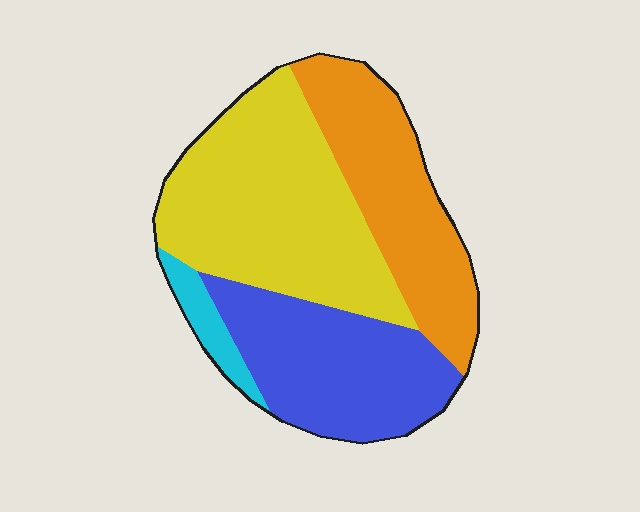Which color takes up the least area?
Cyan, at roughly 5%.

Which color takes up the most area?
Yellow, at roughly 40%.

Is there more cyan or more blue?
Blue.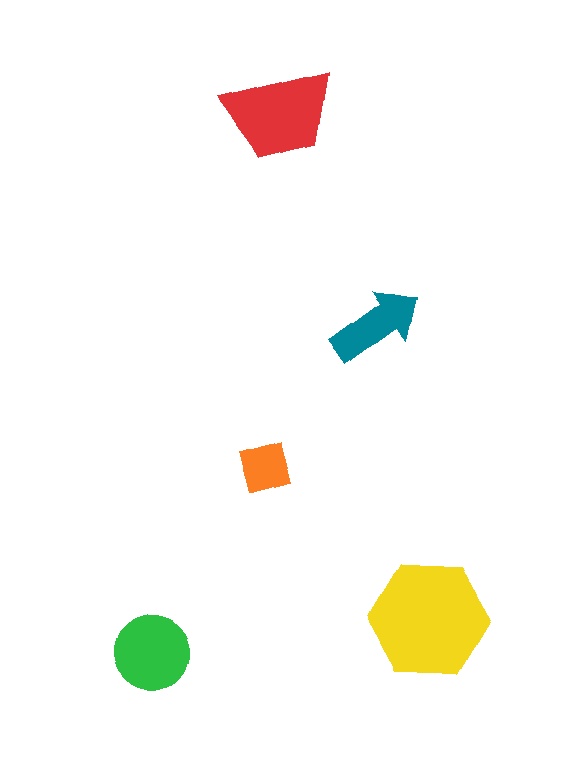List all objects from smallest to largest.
The orange square, the teal arrow, the green circle, the red trapezoid, the yellow hexagon.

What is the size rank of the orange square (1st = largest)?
5th.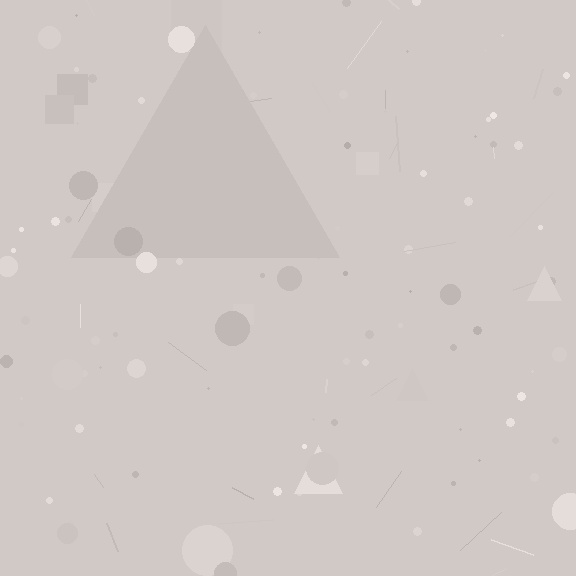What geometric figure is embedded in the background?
A triangle is embedded in the background.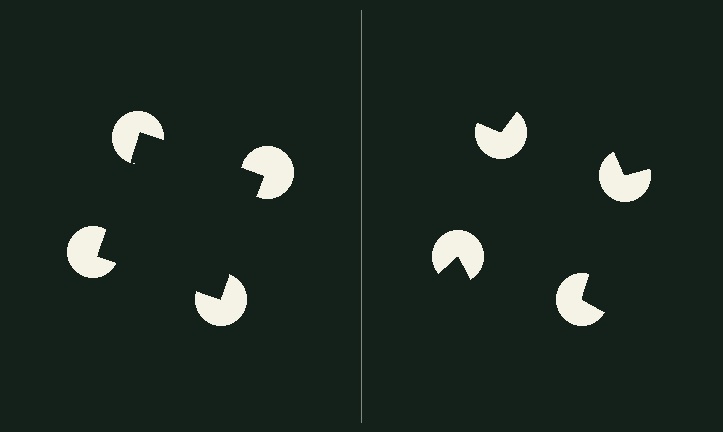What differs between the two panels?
The pac-man discs are positioned identically on both sides; only the wedge orientations differ. On the left they align to a square; on the right they are misaligned.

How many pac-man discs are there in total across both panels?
8 — 4 on each side.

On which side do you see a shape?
An illusory square appears on the left side. On the right side the wedge cuts are rotated, so no coherent shape forms.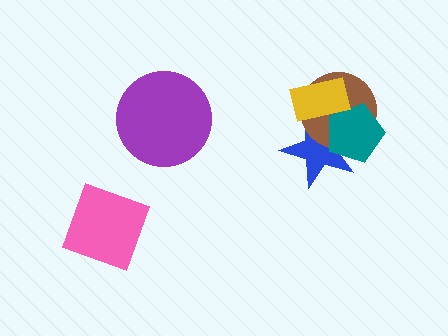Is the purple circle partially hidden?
No, no other shape covers it.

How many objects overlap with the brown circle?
3 objects overlap with the brown circle.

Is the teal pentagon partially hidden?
Yes, it is partially covered by another shape.